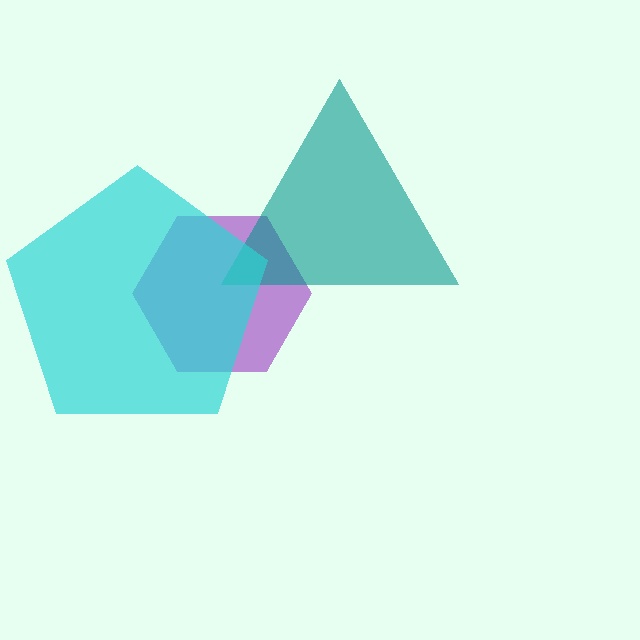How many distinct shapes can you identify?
There are 3 distinct shapes: a purple hexagon, a teal triangle, a cyan pentagon.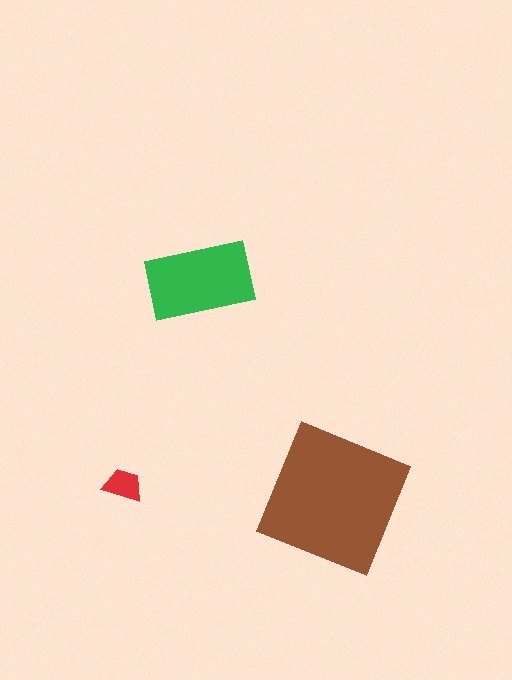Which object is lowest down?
The brown square is bottommost.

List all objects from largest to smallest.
The brown square, the green rectangle, the red trapezoid.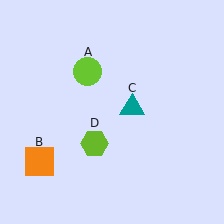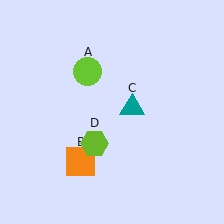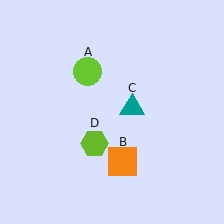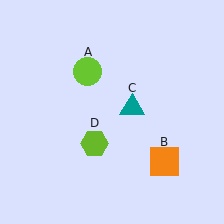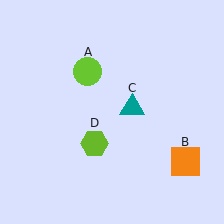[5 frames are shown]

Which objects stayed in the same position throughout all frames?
Lime circle (object A) and teal triangle (object C) and lime hexagon (object D) remained stationary.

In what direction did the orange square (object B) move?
The orange square (object B) moved right.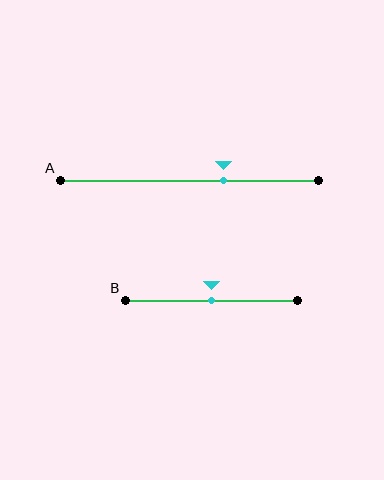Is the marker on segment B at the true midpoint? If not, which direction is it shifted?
Yes, the marker on segment B is at the true midpoint.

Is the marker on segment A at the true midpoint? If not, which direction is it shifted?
No, the marker on segment A is shifted to the right by about 14% of the segment length.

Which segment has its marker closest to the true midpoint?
Segment B has its marker closest to the true midpoint.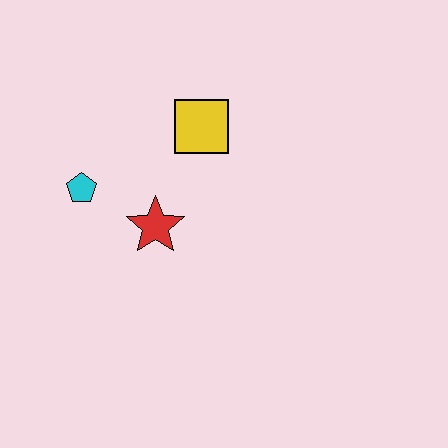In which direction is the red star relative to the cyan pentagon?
The red star is to the right of the cyan pentagon.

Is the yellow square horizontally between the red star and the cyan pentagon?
No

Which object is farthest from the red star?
The yellow square is farthest from the red star.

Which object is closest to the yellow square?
The red star is closest to the yellow square.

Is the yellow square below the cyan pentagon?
No